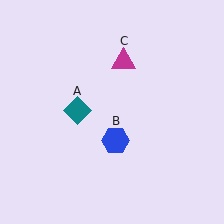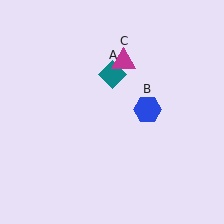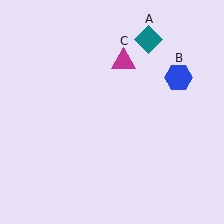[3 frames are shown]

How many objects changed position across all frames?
2 objects changed position: teal diamond (object A), blue hexagon (object B).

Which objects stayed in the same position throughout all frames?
Magenta triangle (object C) remained stationary.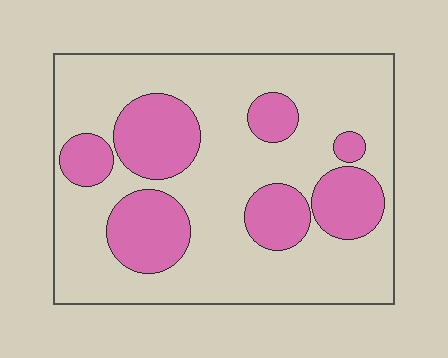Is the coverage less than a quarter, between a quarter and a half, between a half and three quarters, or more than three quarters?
Between a quarter and a half.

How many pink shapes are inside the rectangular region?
7.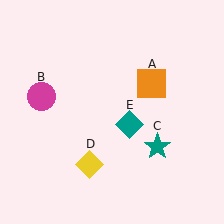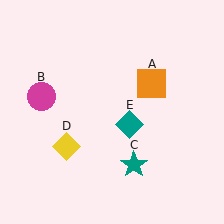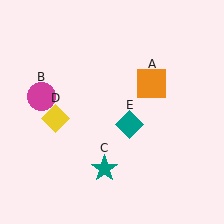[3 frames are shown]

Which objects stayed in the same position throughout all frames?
Orange square (object A) and magenta circle (object B) and teal diamond (object E) remained stationary.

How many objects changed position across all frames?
2 objects changed position: teal star (object C), yellow diamond (object D).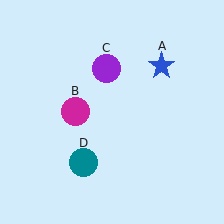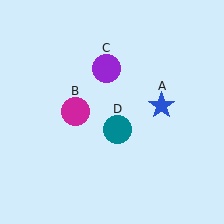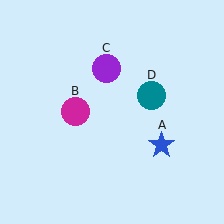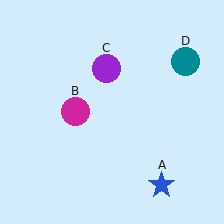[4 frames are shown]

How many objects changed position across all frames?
2 objects changed position: blue star (object A), teal circle (object D).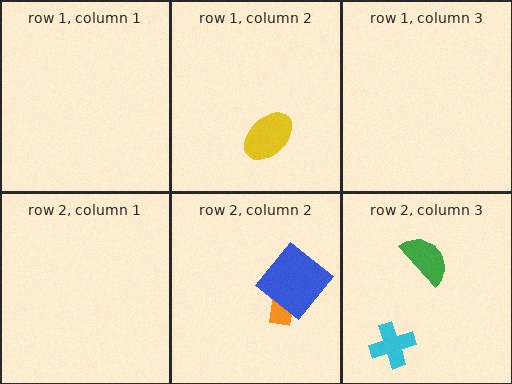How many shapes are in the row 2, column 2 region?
2.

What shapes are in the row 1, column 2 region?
The yellow ellipse.